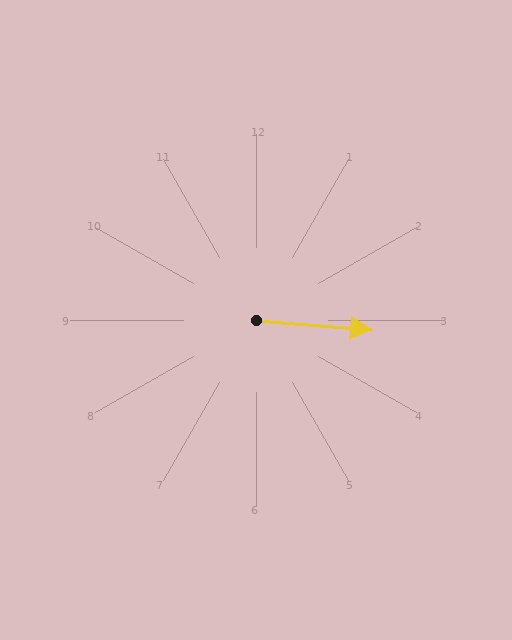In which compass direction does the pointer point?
East.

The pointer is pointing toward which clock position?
Roughly 3 o'clock.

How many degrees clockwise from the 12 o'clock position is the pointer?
Approximately 95 degrees.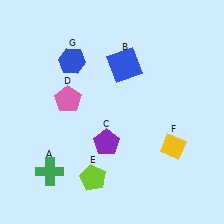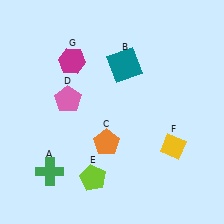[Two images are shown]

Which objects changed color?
B changed from blue to teal. C changed from purple to orange. G changed from blue to magenta.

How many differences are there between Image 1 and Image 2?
There are 3 differences between the two images.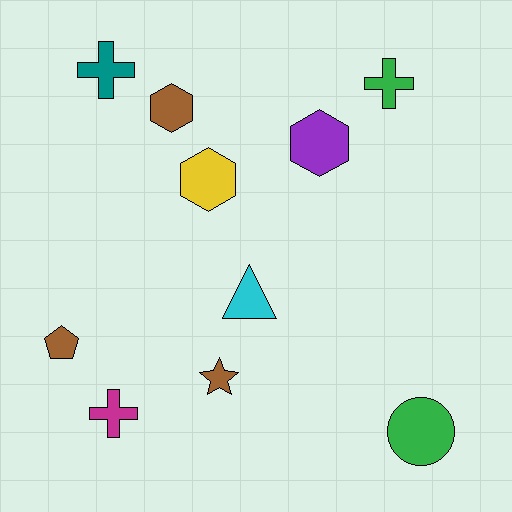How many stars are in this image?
There is 1 star.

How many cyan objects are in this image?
There is 1 cyan object.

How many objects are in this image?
There are 10 objects.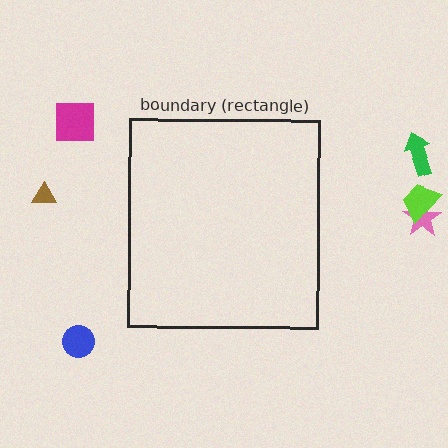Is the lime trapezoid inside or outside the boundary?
Outside.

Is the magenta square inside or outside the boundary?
Outside.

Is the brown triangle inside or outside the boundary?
Outside.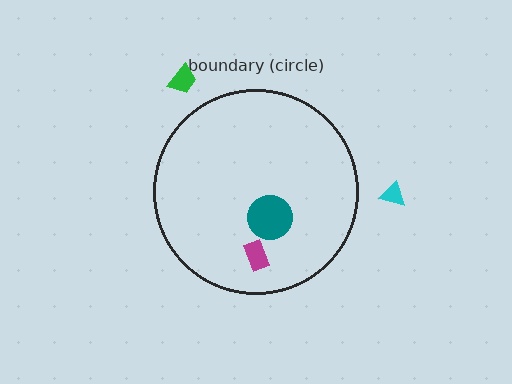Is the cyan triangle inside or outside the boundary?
Outside.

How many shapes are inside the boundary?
2 inside, 2 outside.